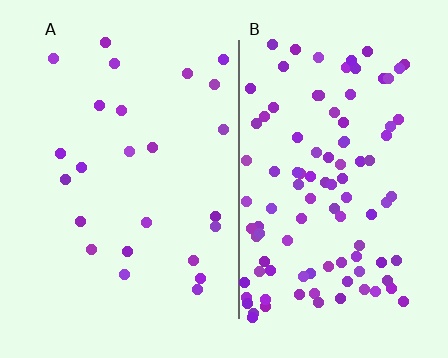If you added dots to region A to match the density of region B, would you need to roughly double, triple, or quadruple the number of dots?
Approximately quadruple.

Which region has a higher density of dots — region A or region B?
B (the right).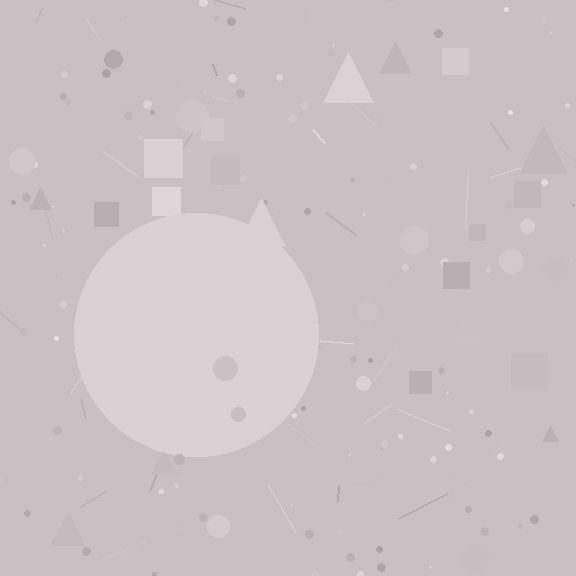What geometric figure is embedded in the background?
A circle is embedded in the background.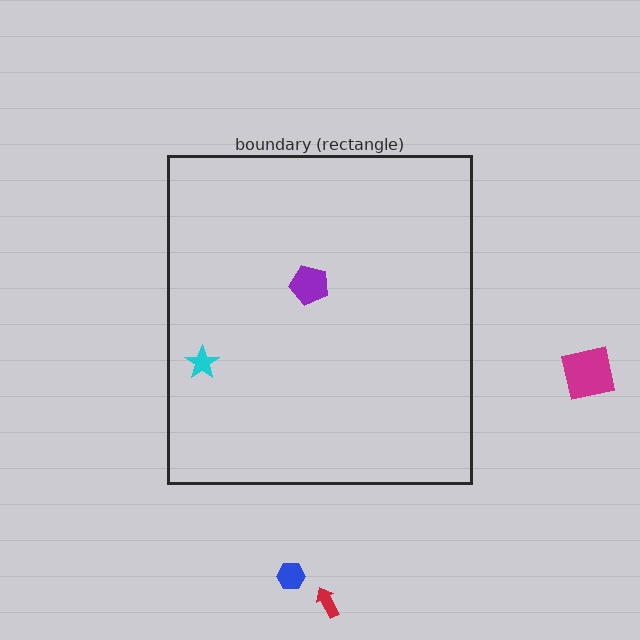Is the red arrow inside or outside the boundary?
Outside.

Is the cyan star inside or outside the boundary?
Inside.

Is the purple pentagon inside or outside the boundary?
Inside.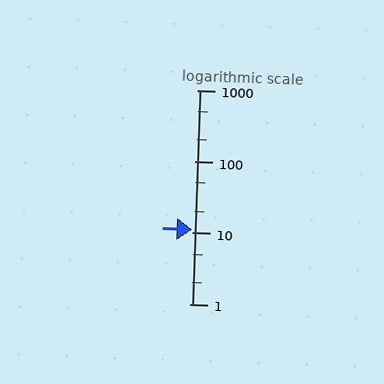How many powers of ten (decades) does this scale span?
The scale spans 3 decades, from 1 to 1000.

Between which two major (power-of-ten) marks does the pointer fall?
The pointer is between 10 and 100.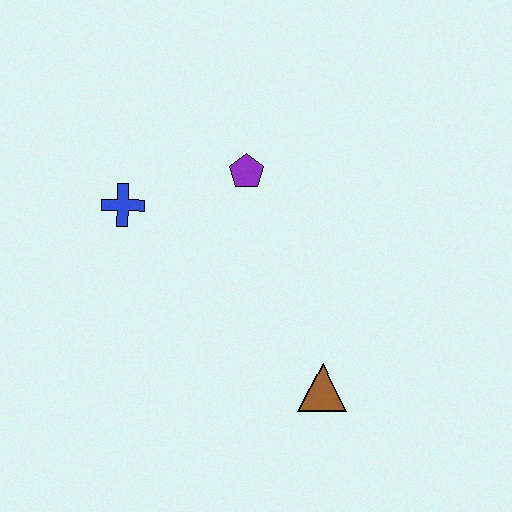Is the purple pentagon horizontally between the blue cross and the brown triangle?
Yes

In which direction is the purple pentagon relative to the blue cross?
The purple pentagon is to the right of the blue cross.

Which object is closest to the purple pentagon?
The blue cross is closest to the purple pentagon.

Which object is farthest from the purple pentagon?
The brown triangle is farthest from the purple pentagon.